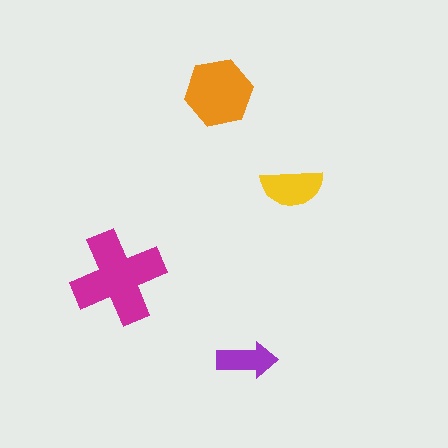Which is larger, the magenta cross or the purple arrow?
The magenta cross.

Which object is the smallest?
The purple arrow.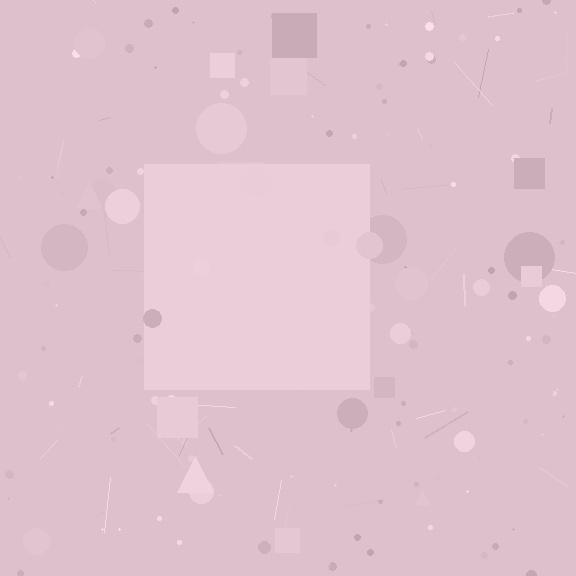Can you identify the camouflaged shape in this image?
The camouflaged shape is a square.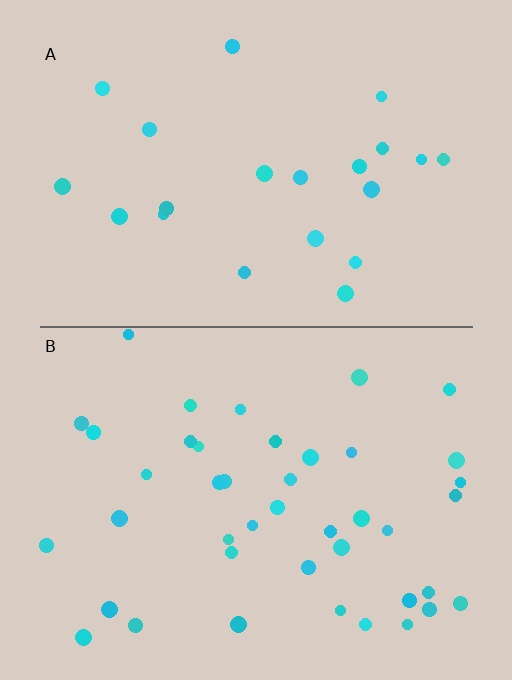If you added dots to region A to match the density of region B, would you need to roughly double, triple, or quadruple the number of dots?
Approximately double.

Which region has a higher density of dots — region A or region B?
B (the bottom).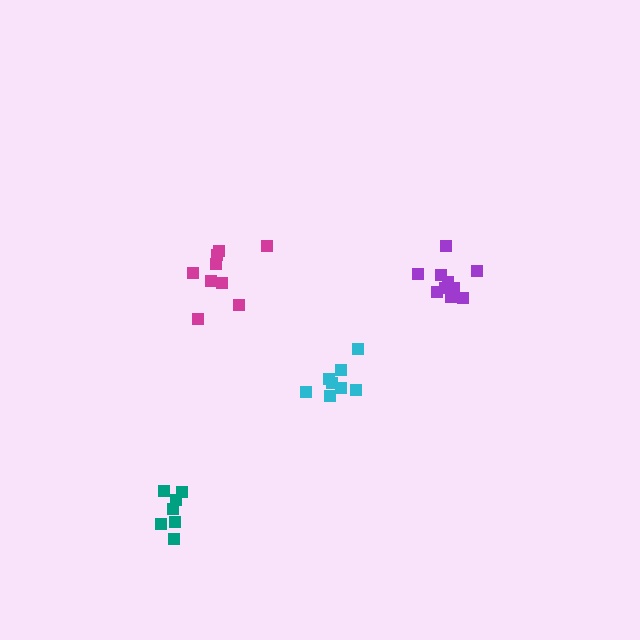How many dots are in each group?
Group 1: 7 dots, Group 2: 11 dots, Group 3: 9 dots, Group 4: 8 dots (35 total).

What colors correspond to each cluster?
The clusters are colored: teal, purple, magenta, cyan.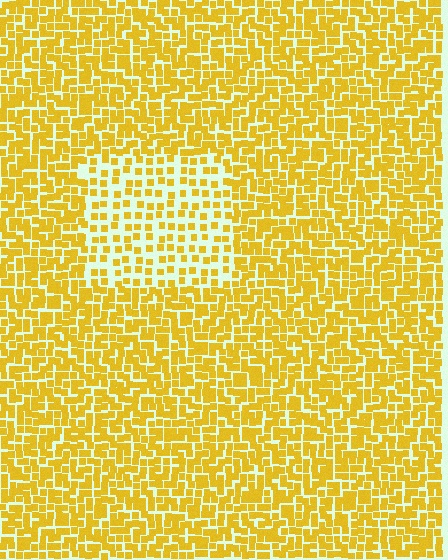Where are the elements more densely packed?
The elements are more densely packed outside the rectangle boundary.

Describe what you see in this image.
The image contains small yellow elements arranged at two different densities. A rectangle-shaped region is visible where the elements are less densely packed than the surrounding area.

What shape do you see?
I see a rectangle.